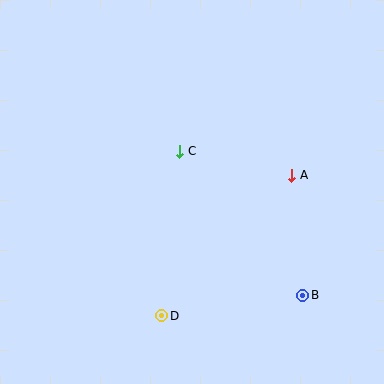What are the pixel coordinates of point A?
Point A is at (292, 175).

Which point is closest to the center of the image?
Point C at (180, 151) is closest to the center.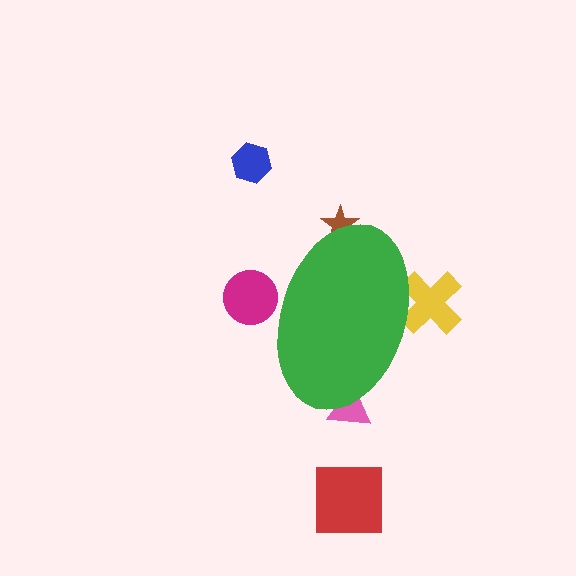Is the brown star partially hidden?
Yes, the brown star is partially hidden behind the green ellipse.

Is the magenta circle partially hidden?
Yes, the magenta circle is partially hidden behind the green ellipse.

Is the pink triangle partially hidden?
Yes, the pink triangle is partially hidden behind the green ellipse.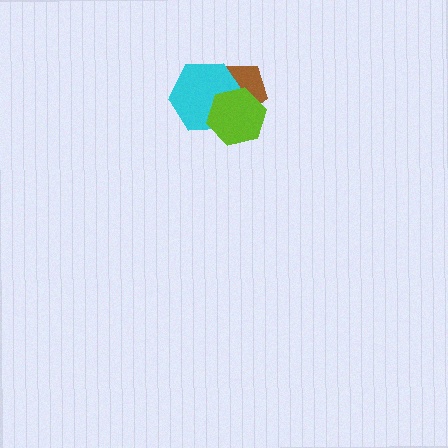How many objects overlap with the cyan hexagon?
2 objects overlap with the cyan hexagon.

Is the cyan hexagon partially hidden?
Yes, it is partially covered by another shape.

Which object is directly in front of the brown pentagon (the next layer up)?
The cyan hexagon is directly in front of the brown pentagon.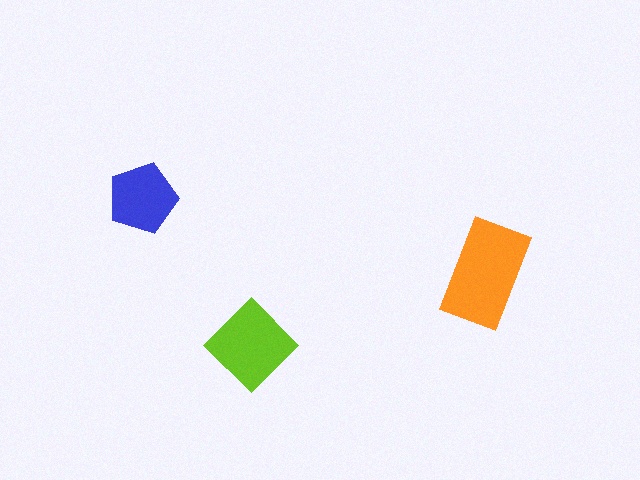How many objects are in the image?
There are 3 objects in the image.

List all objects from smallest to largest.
The blue pentagon, the lime diamond, the orange rectangle.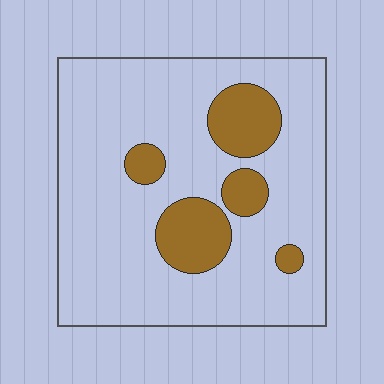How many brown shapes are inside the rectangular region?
5.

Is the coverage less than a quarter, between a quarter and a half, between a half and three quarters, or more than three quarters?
Less than a quarter.